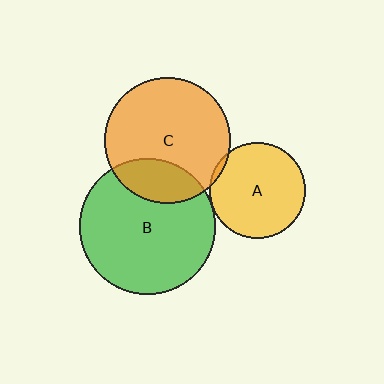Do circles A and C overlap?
Yes.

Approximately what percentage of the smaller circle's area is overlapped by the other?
Approximately 5%.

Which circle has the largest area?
Circle B (green).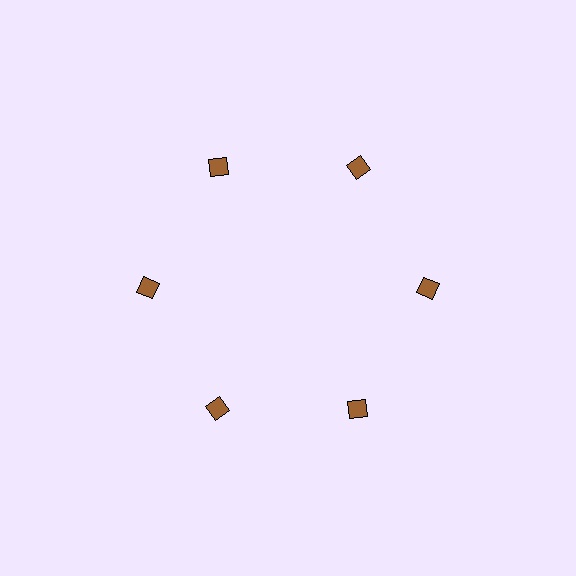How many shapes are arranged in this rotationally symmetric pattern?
There are 6 shapes, arranged in 6 groups of 1.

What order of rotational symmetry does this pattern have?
This pattern has 6-fold rotational symmetry.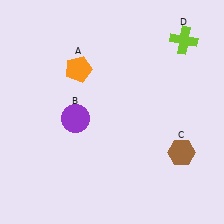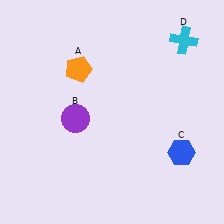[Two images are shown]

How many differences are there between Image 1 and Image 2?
There are 2 differences between the two images.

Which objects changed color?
C changed from brown to blue. D changed from lime to cyan.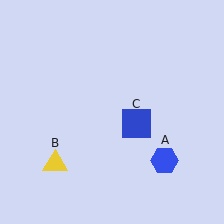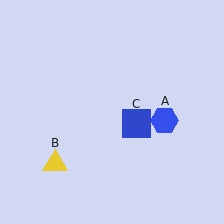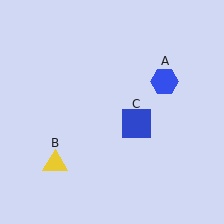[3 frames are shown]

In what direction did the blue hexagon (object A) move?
The blue hexagon (object A) moved up.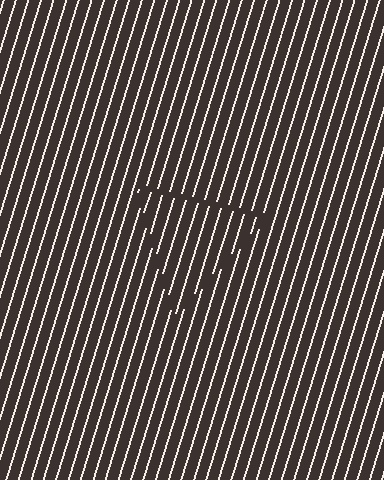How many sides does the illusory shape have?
3 sides — the line-ends trace a triangle.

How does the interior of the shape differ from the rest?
The interior of the shape contains the same grating, shifted by half a period — the contour is defined by the phase discontinuity where line-ends from the inner and outer gratings abut.